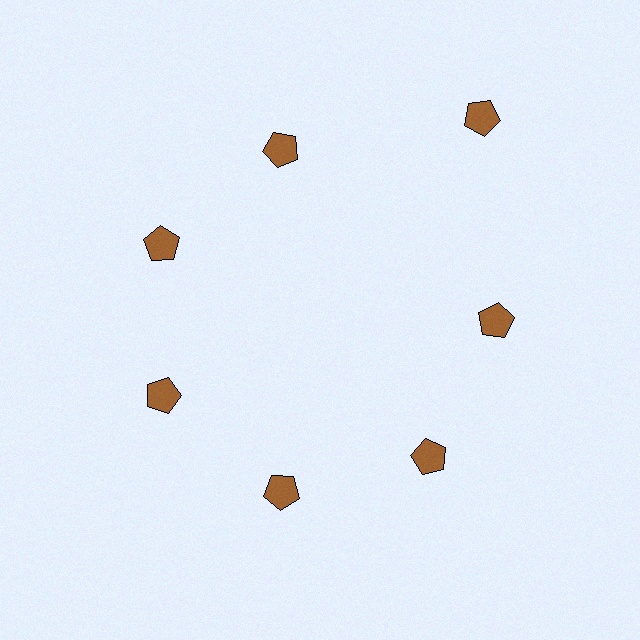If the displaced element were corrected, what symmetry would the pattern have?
It would have 7-fold rotational symmetry — the pattern would map onto itself every 51 degrees.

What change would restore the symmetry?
The symmetry would be restored by moving it inward, back onto the ring so that all 7 pentagons sit at equal angles and equal distance from the center.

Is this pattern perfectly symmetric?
No. The 7 brown pentagons are arranged in a ring, but one element near the 1 o'clock position is pushed outward from the center, breaking the 7-fold rotational symmetry.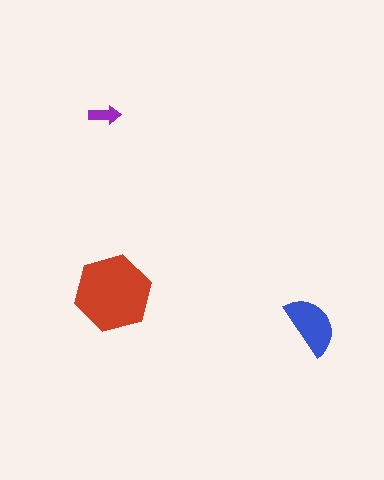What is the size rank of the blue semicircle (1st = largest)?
2nd.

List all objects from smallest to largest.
The purple arrow, the blue semicircle, the red hexagon.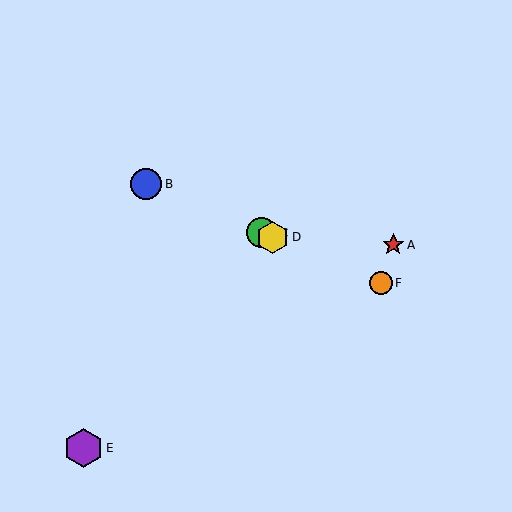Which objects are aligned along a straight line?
Objects B, C, D, F are aligned along a straight line.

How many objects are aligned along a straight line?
4 objects (B, C, D, F) are aligned along a straight line.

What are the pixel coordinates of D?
Object D is at (273, 237).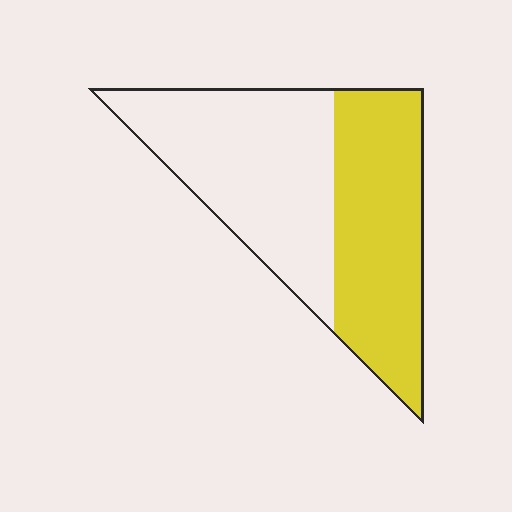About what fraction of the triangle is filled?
About one half (1/2).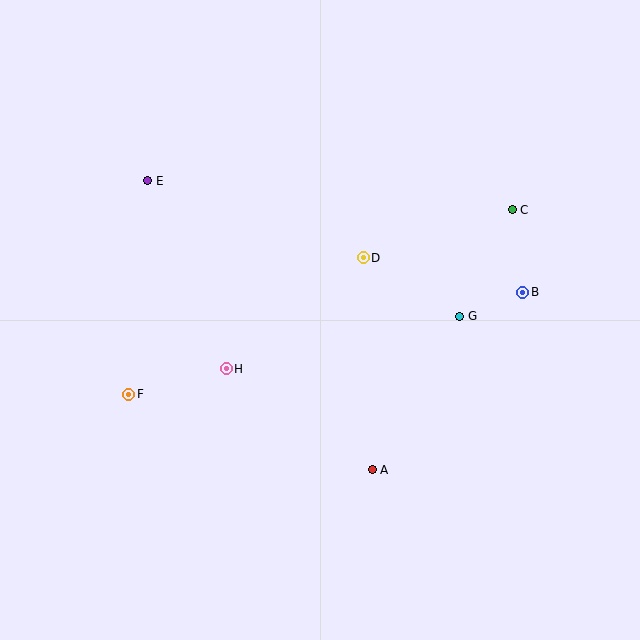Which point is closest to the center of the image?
Point D at (363, 258) is closest to the center.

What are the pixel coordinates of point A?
Point A is at (372, 470).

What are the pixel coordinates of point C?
Point C is at (512, 210).